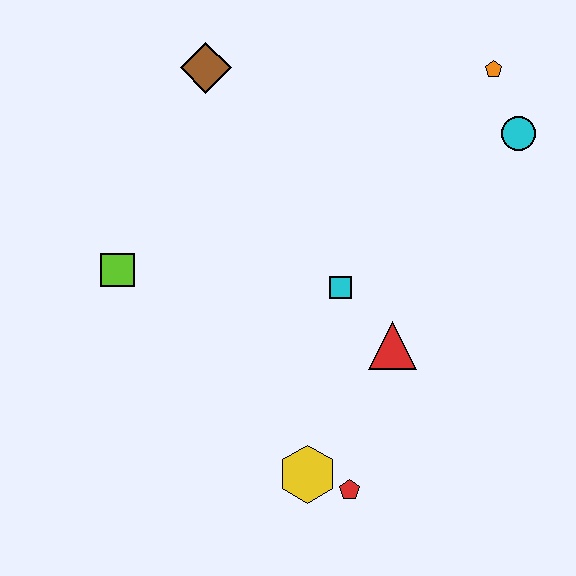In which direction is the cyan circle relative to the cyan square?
The cyan circle is to the right of the cyan square.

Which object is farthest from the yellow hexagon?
The orange pentagon is farthest from the yellow hexagon.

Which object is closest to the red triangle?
The cyan square is closest to the red triangle.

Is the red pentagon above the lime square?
No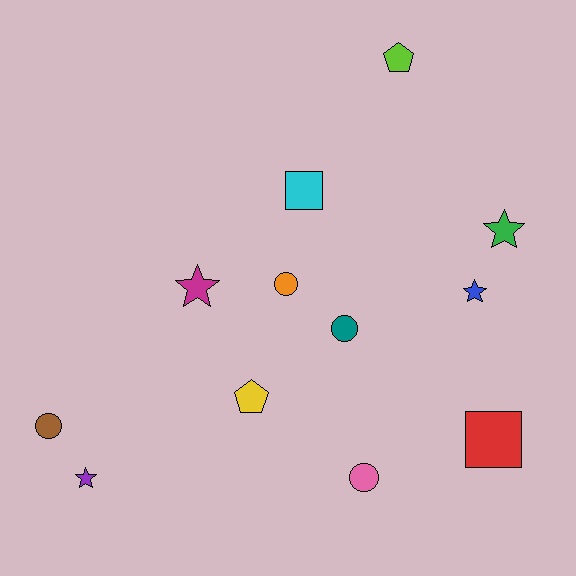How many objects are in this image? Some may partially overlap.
There are 12 objects.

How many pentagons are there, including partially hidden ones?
There are 2 pentagons.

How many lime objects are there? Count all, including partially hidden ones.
There is 1 lime object.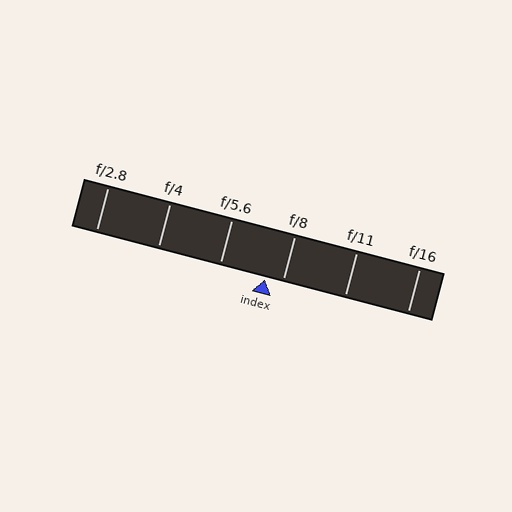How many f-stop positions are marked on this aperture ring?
There are 6 f-stop positions marked.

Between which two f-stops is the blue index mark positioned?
The index mark is between f/5.6 and f/8.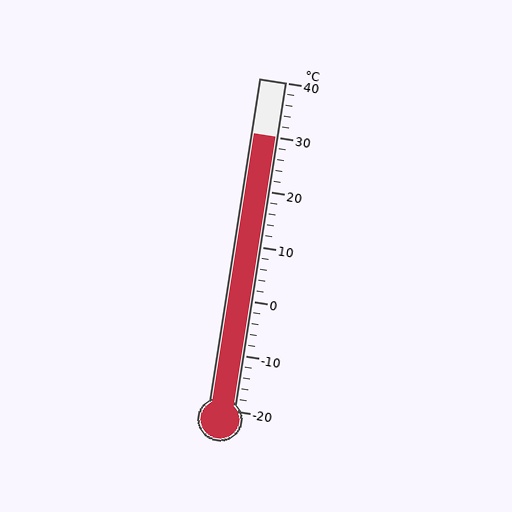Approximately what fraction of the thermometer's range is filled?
The thermometer is filled to approximately 85% of its range.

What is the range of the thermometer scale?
The thermometer scale ranges from -20°C to 40°C.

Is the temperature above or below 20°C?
The temperature is above 20°C.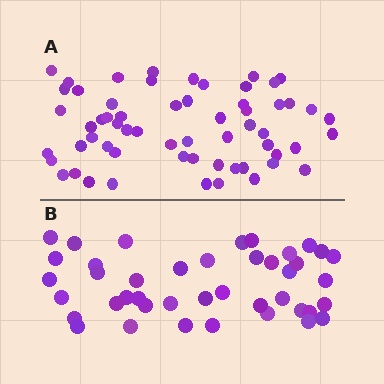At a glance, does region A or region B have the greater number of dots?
Region A (the top region) has more dots.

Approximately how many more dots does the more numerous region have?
Region A has approximately 20 more dots than region B.